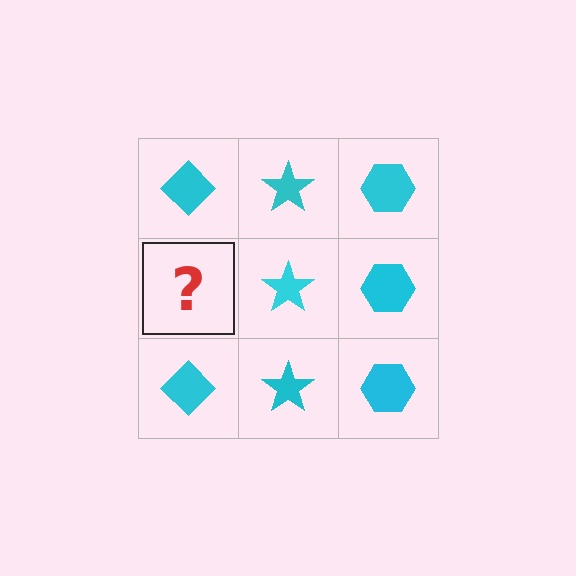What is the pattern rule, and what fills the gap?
The rule is that each column has a consistent shape. The gap should be filled with a cyan diamond.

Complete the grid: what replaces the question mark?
The question mark should be replaced with a cyan diamond.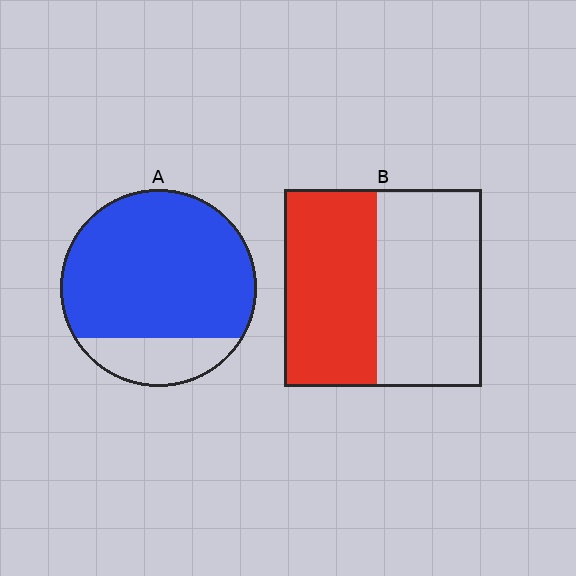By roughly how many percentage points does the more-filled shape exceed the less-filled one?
By roughly 35 percentage points (A over B).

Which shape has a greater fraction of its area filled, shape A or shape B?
Shape A.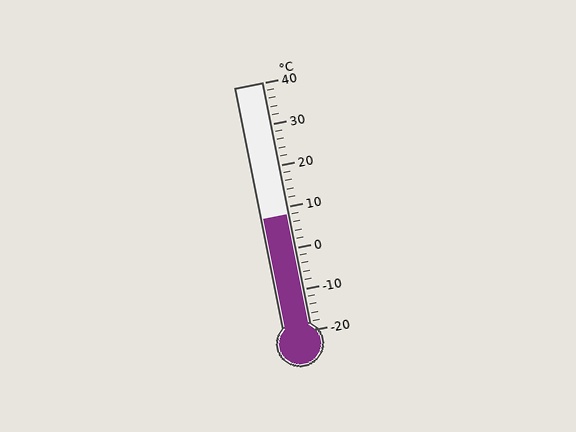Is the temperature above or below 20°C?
The temperature is below 20°C.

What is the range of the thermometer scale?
The thermometer scale ranges from -20°C to 40°C.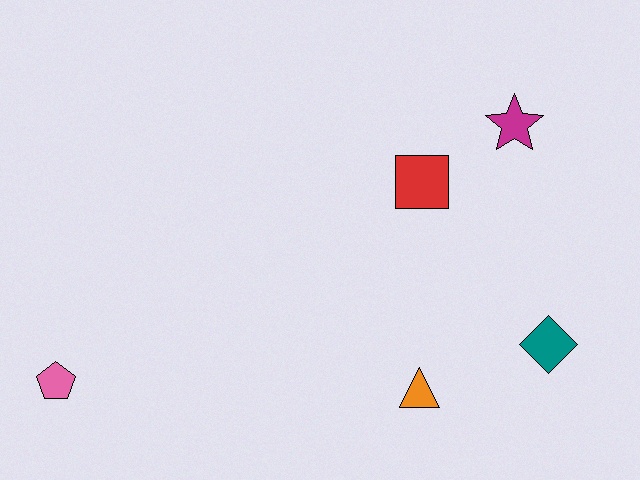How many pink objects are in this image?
There is 1 pink object.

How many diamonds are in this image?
There is 1 diamond.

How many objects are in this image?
There are 5 objects.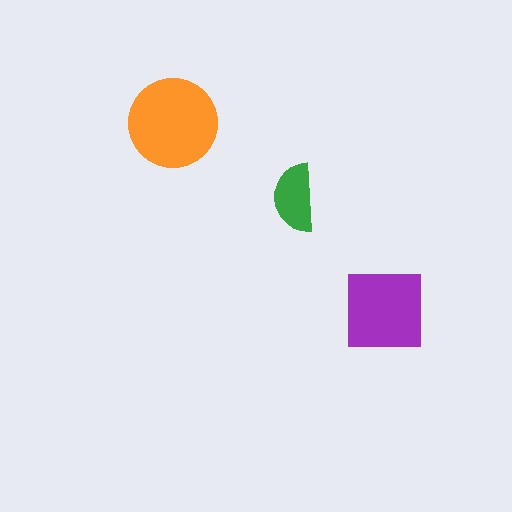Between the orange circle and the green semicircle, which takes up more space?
The orange circle.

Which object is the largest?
The orange circle.